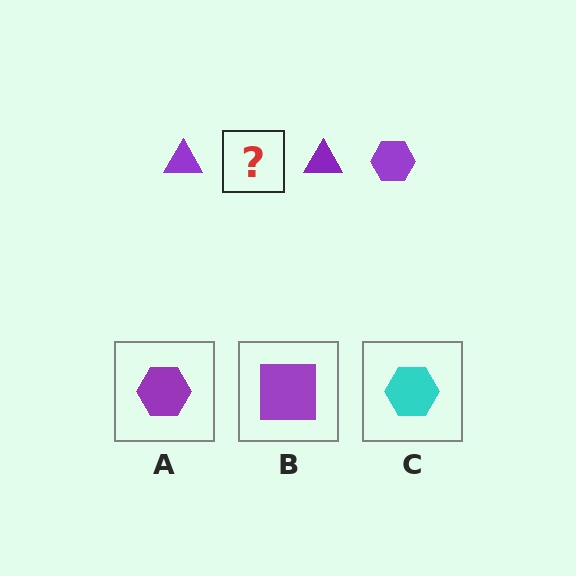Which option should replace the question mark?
Option A.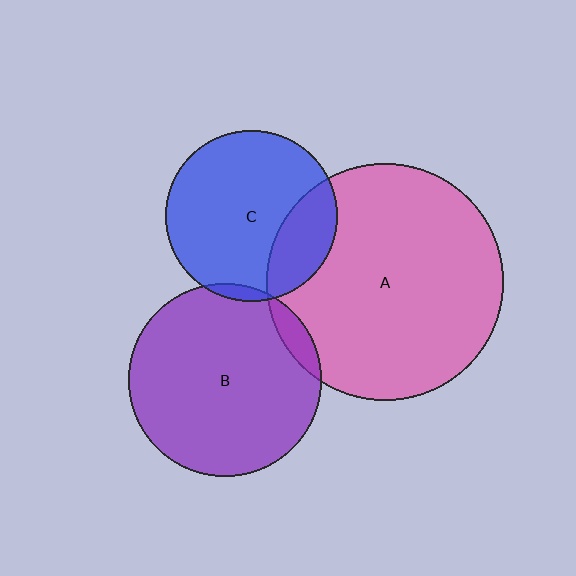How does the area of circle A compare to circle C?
Approximately 1.9 times.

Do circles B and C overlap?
Yes.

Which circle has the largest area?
Circle A (pink).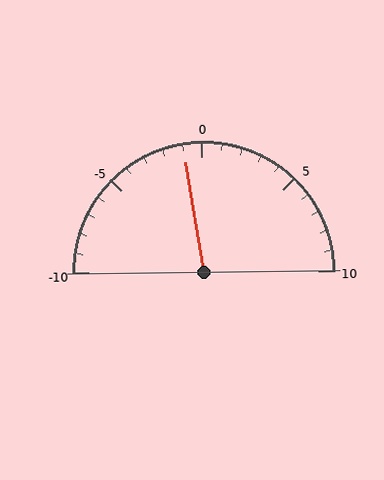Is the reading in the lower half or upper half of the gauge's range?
The reading is in the lower half of the range (-10 to 10).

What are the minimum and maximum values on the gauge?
The gauge ranges from -10 to 10.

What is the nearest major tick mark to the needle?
The nearest major tick mark is 0.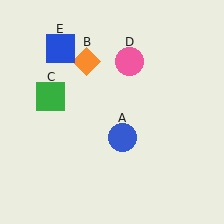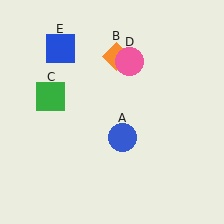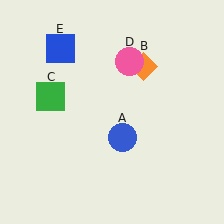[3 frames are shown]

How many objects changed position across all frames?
1 object changed position: orange diamond (object B).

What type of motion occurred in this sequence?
The orange diamond (object B) rotated clockwise around the center of the scene.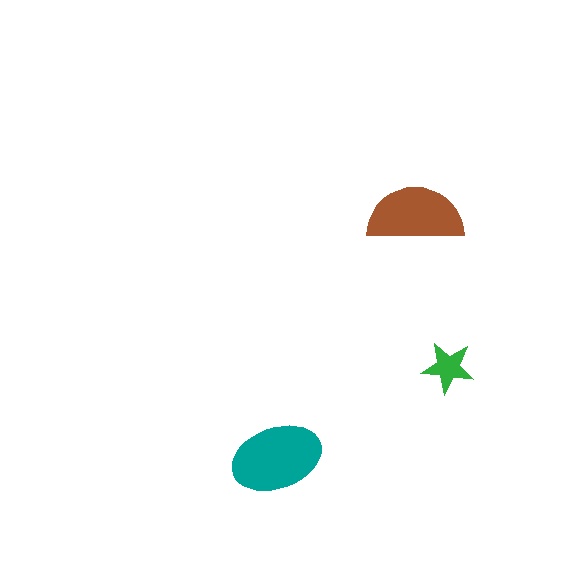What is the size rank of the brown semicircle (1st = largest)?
2nd.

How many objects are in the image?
There are 3 objects in the image.